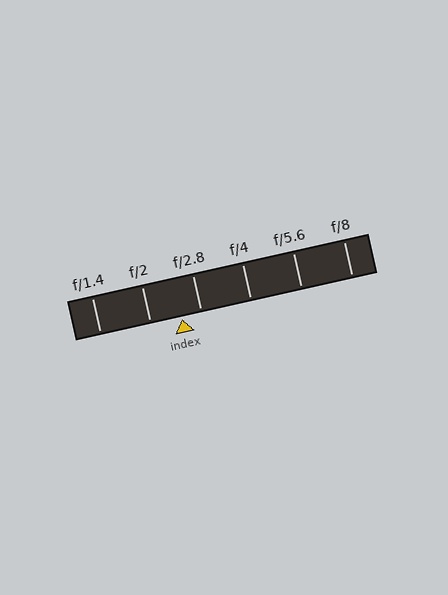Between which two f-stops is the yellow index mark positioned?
The index mark is between f/2 and f/2.8.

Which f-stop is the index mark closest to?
The index mark is closest to f/2.8.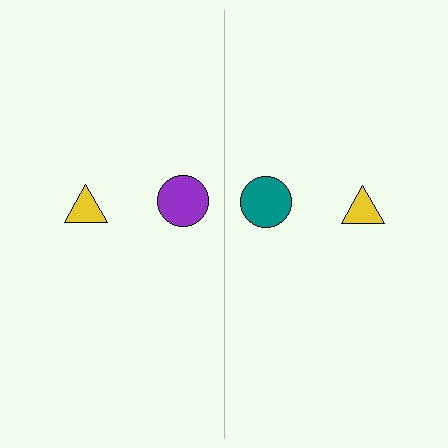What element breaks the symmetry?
The teal circle on the right side breaks the symmetry — its mirror counterpart is purple.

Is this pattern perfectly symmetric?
No, the pattern is not perfectly symmetric. The teal circle on the right side breaks the symmetry — its mirror counterpart is purple.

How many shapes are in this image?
There are 4 shapes in this image.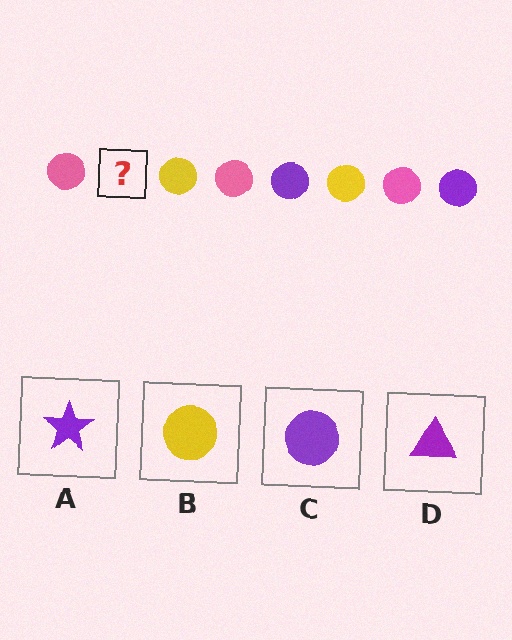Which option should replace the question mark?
Option C.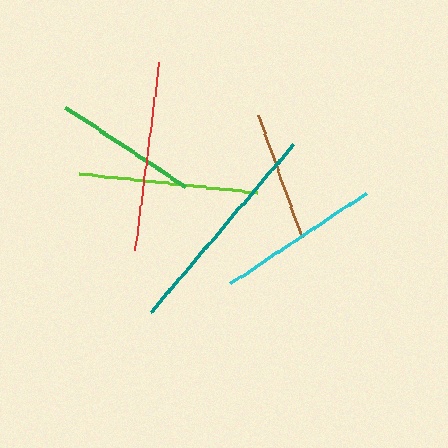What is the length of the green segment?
The green segment is approximately 144 pixels long.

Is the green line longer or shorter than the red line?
The red line is longer than the green line.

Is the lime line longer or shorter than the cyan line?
The lime line is longer than the cyan line.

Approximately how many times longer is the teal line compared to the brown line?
The teal line is approximately 1.7 times the length of the brown line.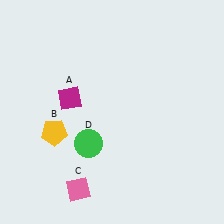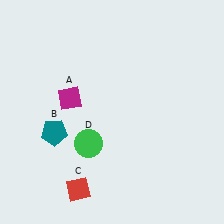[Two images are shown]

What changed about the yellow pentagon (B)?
In Image 1, B is yellow. In Image 2, it changed to teal.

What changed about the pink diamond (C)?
In Image 1, C is pink. In Image 2, it changed to red.